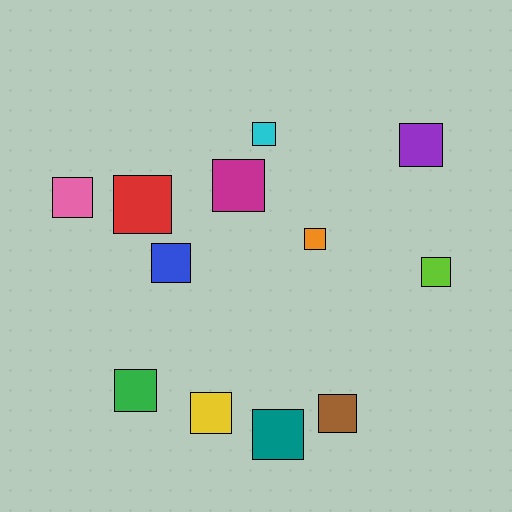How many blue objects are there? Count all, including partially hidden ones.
There is 1 blue object.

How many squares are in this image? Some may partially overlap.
There are 12 squares.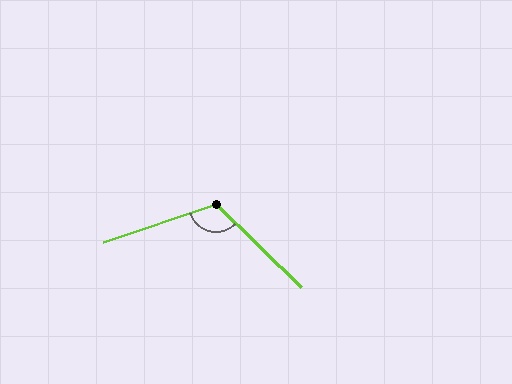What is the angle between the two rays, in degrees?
Approximately 117 degrees.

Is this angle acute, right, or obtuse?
It is obtuse.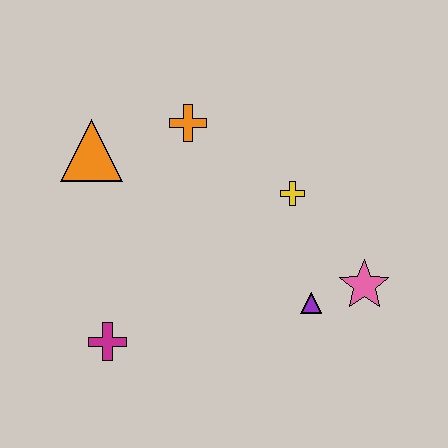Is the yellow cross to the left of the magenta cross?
No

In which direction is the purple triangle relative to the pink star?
The purple triangle is to the left of the pink star.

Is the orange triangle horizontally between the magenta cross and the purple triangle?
No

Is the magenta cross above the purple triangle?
No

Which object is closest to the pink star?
The purple triangle is closest to the pink star.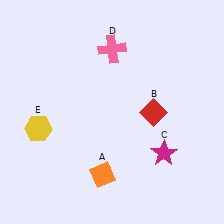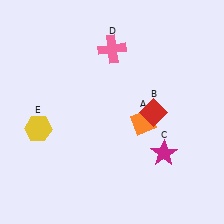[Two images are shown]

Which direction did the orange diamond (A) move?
The orange diamond (A) moved up.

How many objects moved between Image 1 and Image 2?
1 object moved between the two images.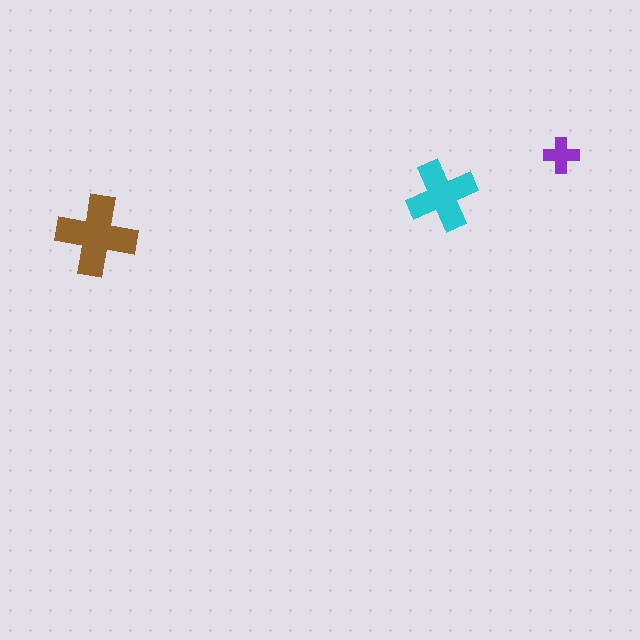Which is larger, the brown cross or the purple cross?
The brown one.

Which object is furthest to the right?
The purple cross is rightmost.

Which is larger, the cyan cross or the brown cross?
The brown one.